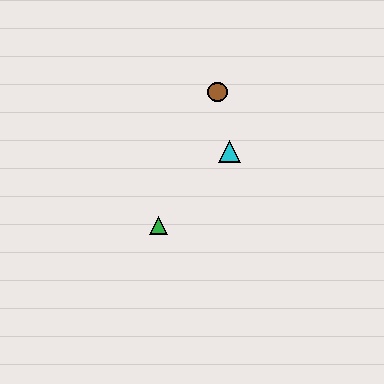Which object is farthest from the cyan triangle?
The green triangle is farthest from the cyan triangle.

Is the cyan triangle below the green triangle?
No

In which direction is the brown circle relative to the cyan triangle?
The brown circle is above the cyan triangle.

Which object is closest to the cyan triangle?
The brown circle is closest to the cyan triangle.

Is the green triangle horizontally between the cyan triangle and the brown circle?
No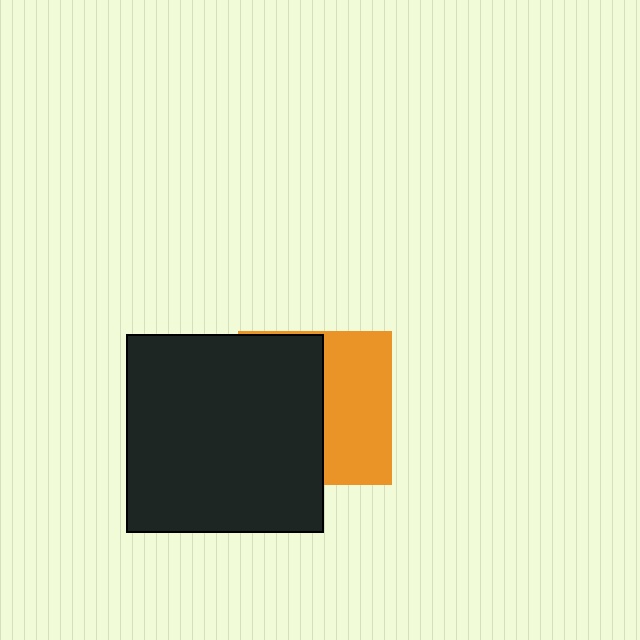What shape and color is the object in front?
The object in front is a black square.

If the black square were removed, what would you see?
You would see the complete orange square.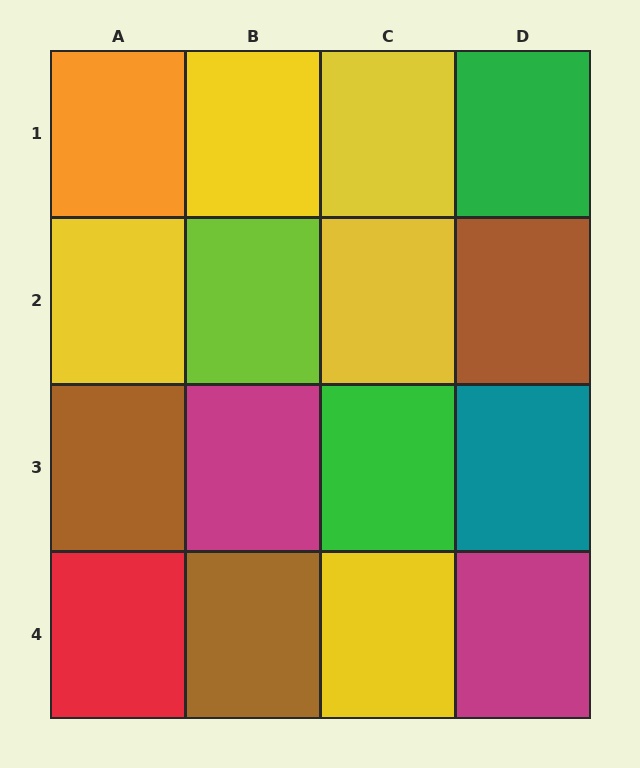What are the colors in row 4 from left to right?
Red, brown, yellow, magenta.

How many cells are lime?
1 cell is lime.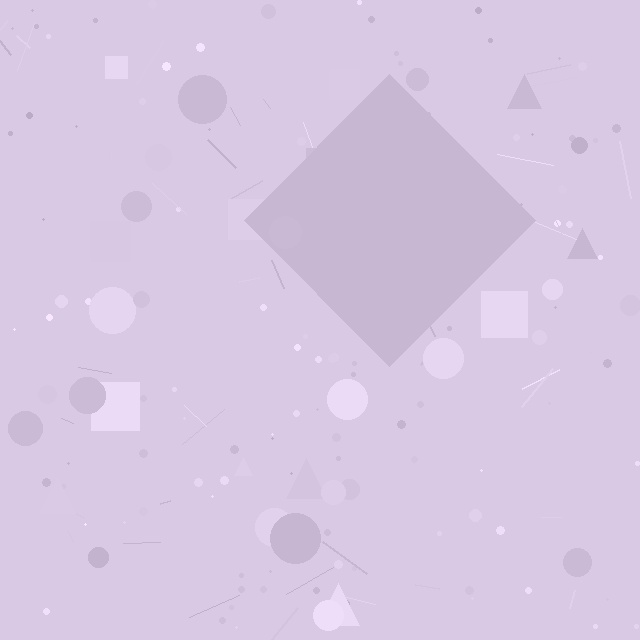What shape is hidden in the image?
A diamond is hidden in the image.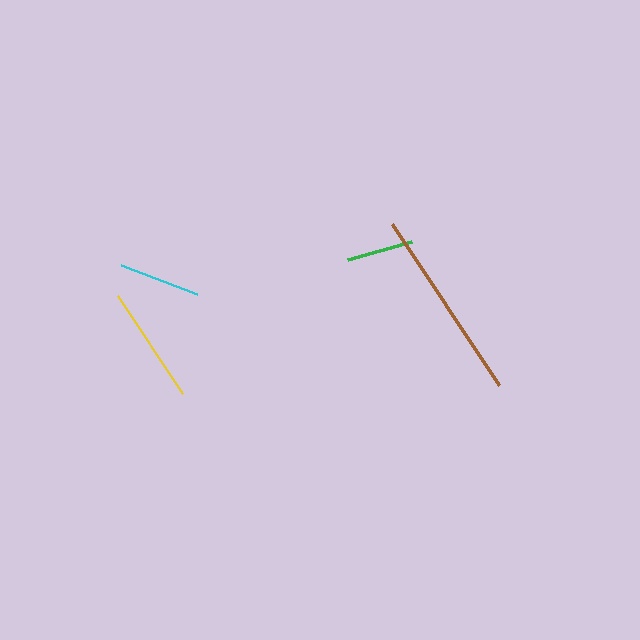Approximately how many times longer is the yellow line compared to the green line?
The yellow line is approximately 1.7 times the length of the green line.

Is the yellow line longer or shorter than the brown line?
The brown line is longer than the yellow line.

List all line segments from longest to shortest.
From longest to shortest: brown, yellow, cyan, green.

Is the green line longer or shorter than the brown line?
The brown line is longer than the green line.